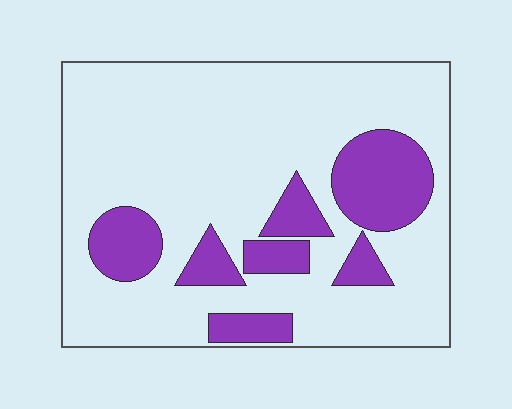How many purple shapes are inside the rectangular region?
7.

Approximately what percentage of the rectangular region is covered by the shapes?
Approximately 20%.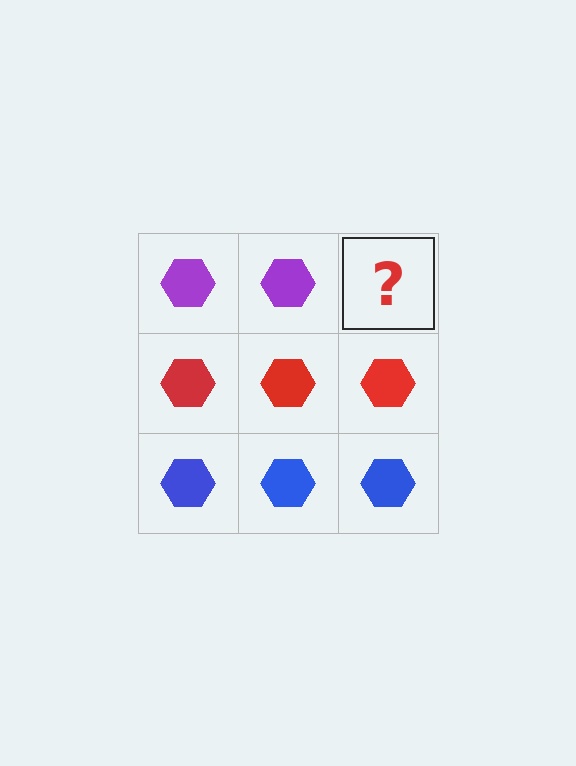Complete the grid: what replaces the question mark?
The question mark should be replaced with a purple hexagon.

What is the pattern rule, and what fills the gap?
The rule is that each row has a consistent color. The gap should be filled with a purple hexagon.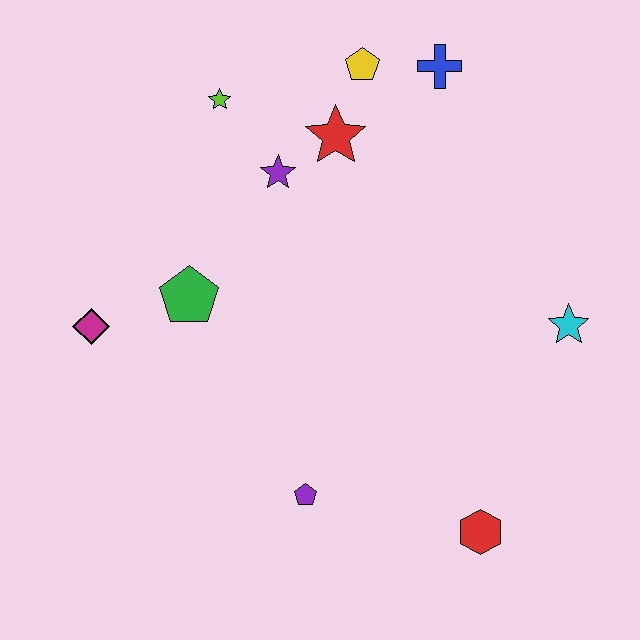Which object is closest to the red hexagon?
The purple pentagon is closest to the red hexagon.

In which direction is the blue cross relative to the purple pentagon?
The blue cross is above the purple pentagon.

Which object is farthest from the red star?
The red hexagon is farthest from the red star.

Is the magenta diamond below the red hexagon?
No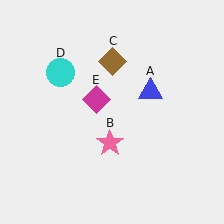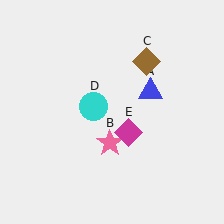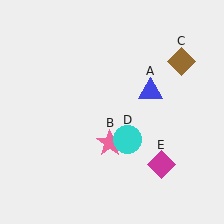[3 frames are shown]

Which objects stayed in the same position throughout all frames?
Blue triangle (object A) and pink star (object B) remained stationary.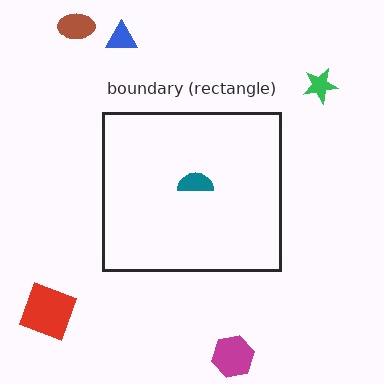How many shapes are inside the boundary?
1 inside, 5 outside.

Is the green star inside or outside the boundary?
Outside.